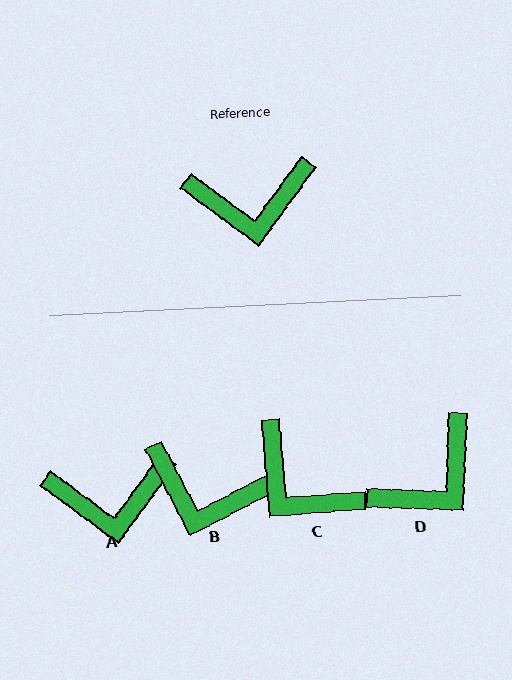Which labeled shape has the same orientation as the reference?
A.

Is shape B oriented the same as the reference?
No, it is off by about 26 degrees.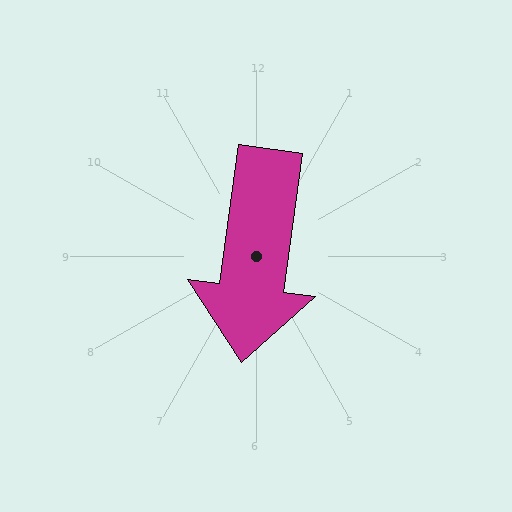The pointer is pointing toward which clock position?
Roughly 6 o'clock.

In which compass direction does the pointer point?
South.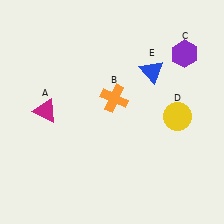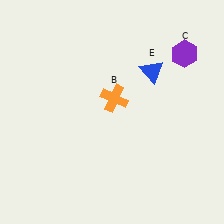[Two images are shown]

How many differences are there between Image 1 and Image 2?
There are 2 differences between the two images.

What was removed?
The yellow circle (D), the magenta triangle (A) were removed in Image 2.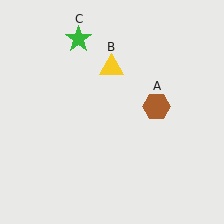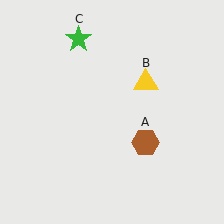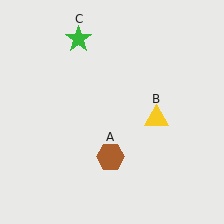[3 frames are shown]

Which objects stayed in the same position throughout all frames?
Green star (object C) remained stationary.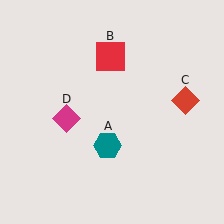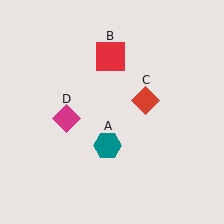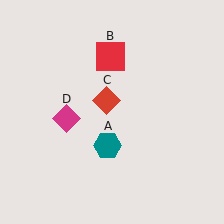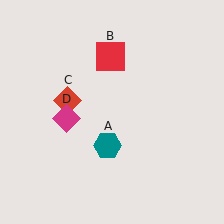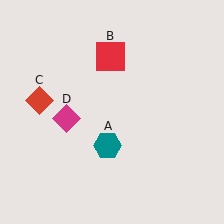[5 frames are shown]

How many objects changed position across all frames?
1 object changed position: red diamond (object C).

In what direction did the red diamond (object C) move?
The red diamond (object C) moved left.